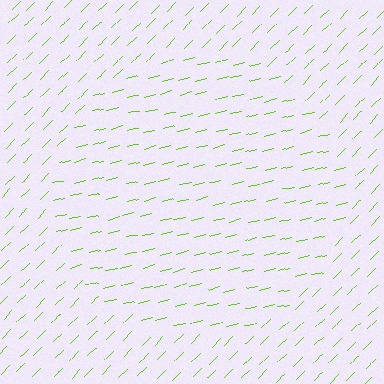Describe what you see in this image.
The image is filled with small lime line segments. A circle region in the image has lines oriented differently from the surrounding lines, creating a visible texture boundary.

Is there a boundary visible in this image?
Yes, there is a texture boundary formed by a change in line orientation.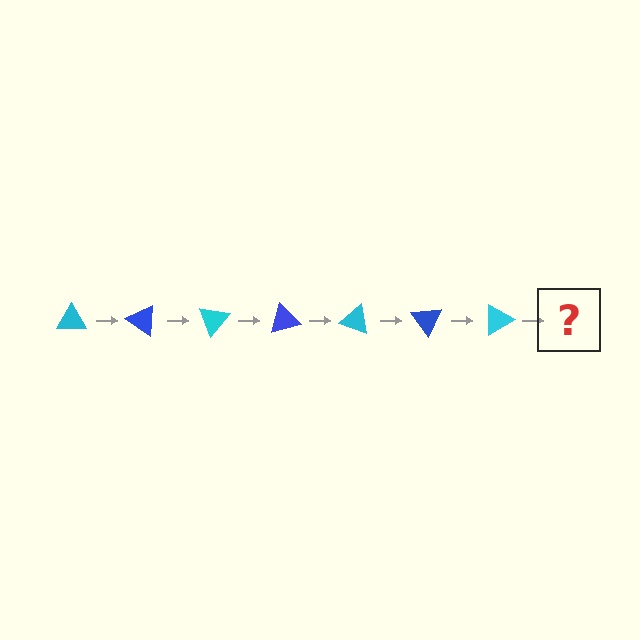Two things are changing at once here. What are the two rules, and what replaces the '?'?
The two rules are that it rotates 35 degrees each step and the color cycles through cyan and blue. The '?' should be a blue triangle, rotated 245 degrees from the start.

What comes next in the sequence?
The next element should be a blue triangle, rotated 245 degrees from the start.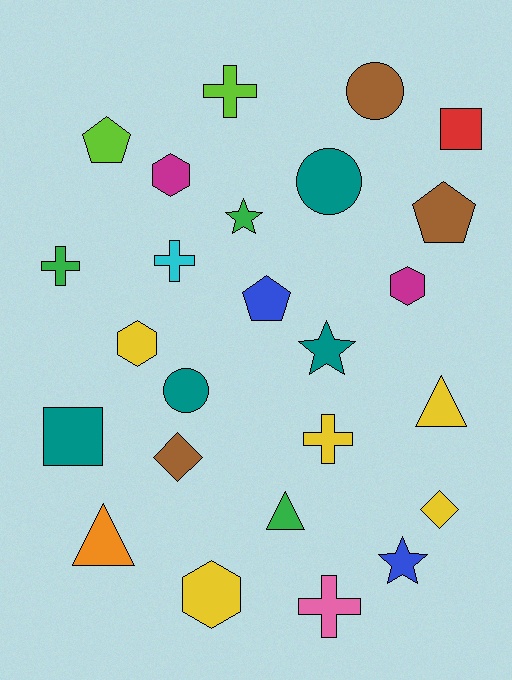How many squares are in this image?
There are 2 squares.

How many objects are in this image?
There are 25 objects.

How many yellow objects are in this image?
There are 5 yellow objects.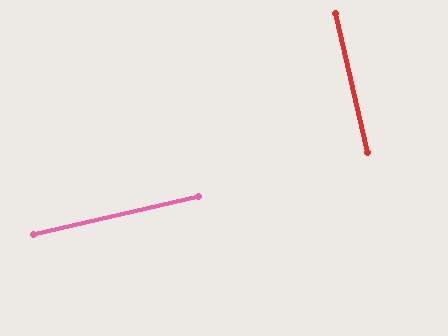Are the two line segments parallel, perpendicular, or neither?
Perpendicular — they meet at approximately 90°.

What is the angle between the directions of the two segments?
Approximately 90 degrees.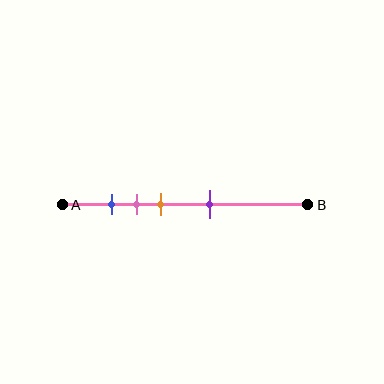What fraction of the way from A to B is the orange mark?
The orange mark is approximately 40% (0.4) of the way from A to B.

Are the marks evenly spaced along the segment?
No, the marks are not evenly spaced.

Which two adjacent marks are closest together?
The blue and pink marks are the closest adjacent pair.